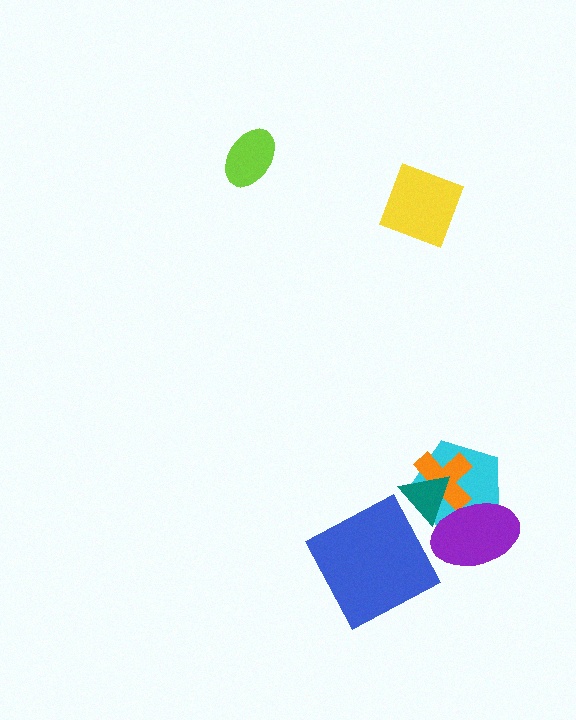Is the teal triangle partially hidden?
Yes, it is partially covered by another shape.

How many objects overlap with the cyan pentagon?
3 objects overlap with the cyan pentagon.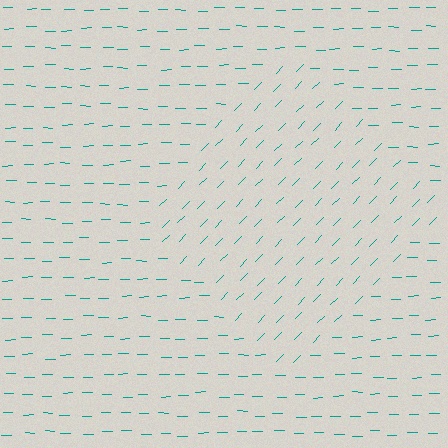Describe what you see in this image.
The image is filled with small teal line segments. A diamond region in the image has lines oriented differently from the surrounding lines, creating a visible texture boundary.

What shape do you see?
I see a diamond.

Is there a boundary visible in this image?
Yes, there is a texture boundary formed by a change in line orientation.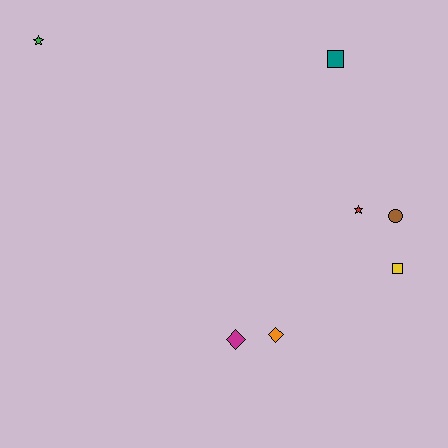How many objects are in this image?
There are 7 objects.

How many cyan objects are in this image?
There are no cyan objects.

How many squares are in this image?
There are 2 squares.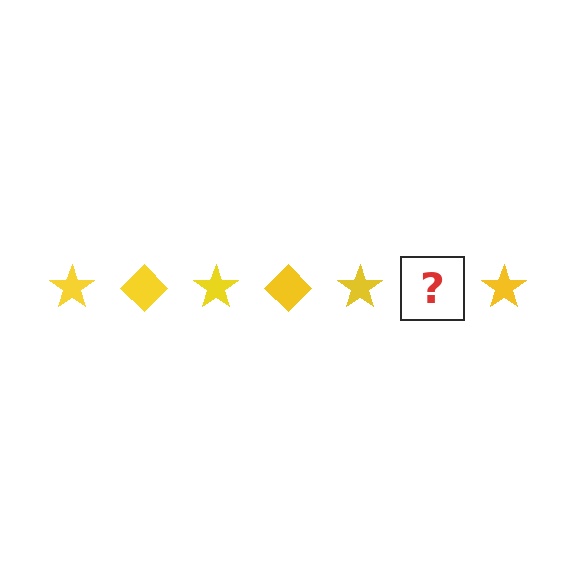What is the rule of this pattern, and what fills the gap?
The rule is that the pattern cycles through star, diamond shapes in yellow. The gap should be filled with a yellow diamond.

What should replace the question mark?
The question mark should be replaced with a yellow diamond.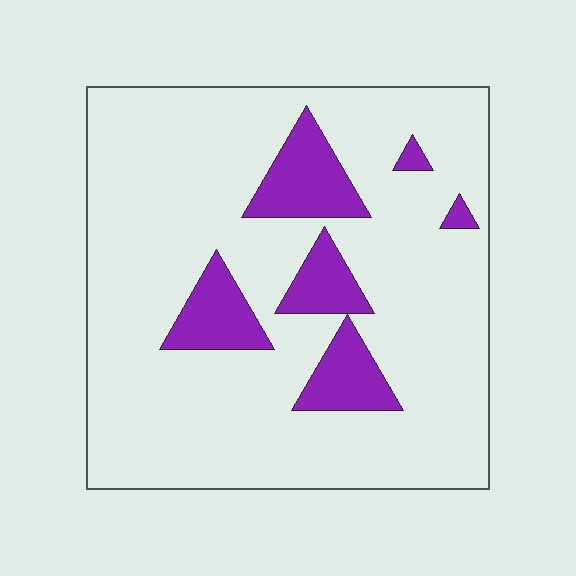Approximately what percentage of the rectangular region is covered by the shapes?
Approximately 15%.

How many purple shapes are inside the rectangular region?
6.